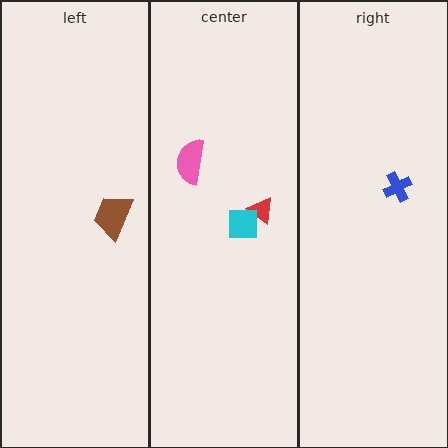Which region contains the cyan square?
The center region.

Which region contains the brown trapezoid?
The left region.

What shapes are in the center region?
The red triangle, the pink semicircle, the cyan square.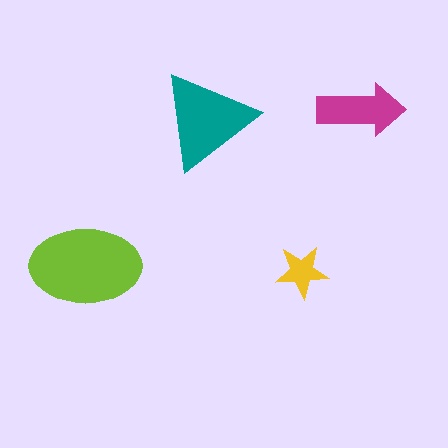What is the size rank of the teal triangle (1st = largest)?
2nd.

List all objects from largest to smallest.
The lime ellipse, the teal triangle, the magenta arrow, the yellow star.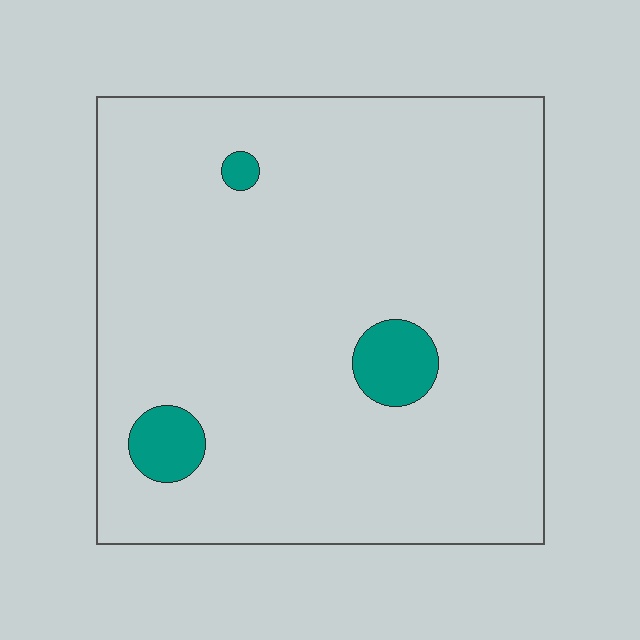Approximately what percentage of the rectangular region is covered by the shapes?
Approximately 5%.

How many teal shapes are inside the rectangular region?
3.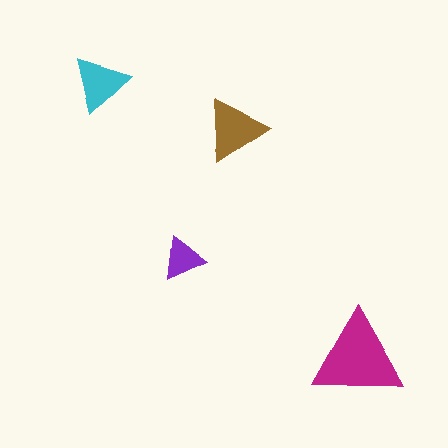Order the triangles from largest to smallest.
the magenta one, the brown one, the cyan one, the purple one.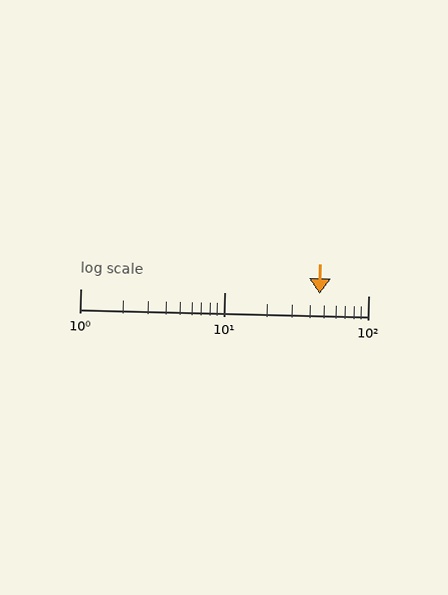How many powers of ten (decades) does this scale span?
The scale spans 2 decades, from 1 to 100.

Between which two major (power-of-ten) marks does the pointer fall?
The pointer is between 10 and 100.